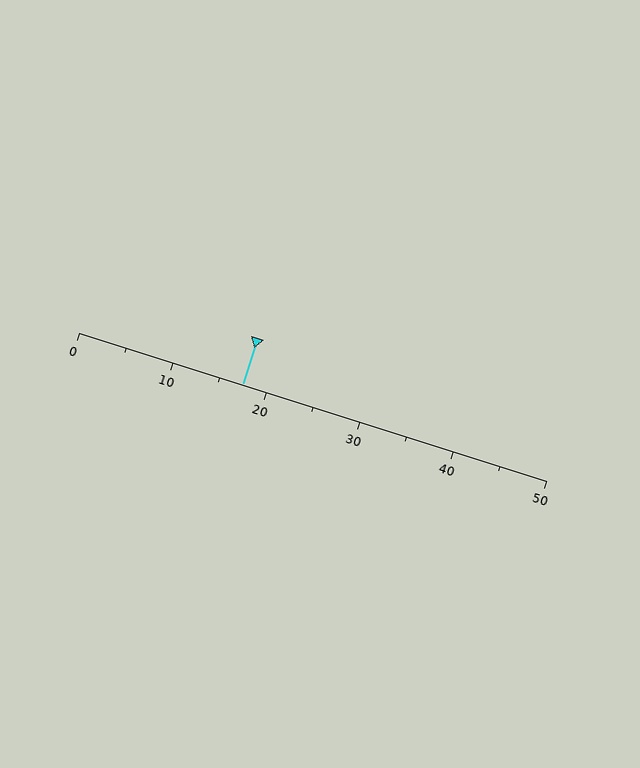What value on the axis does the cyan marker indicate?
The marker indicates approximately 17.5.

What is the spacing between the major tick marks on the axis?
The major ticks are spaced 10 apart.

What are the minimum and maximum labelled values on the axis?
The axis runs from 0 to 50.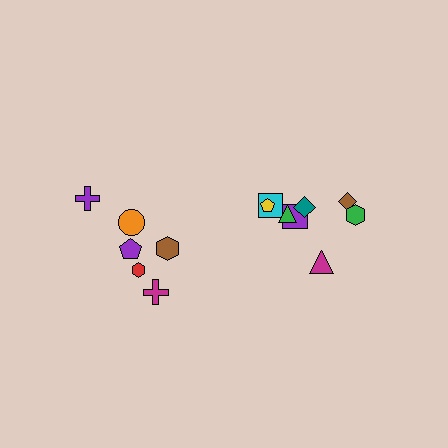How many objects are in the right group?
There are 8 objects.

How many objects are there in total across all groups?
There are 14 objects.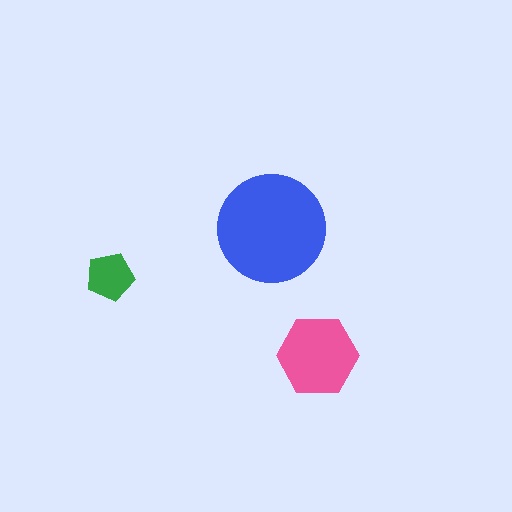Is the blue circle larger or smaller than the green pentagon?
Larger.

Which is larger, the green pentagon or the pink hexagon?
The pink hexagon.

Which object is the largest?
The blue circle.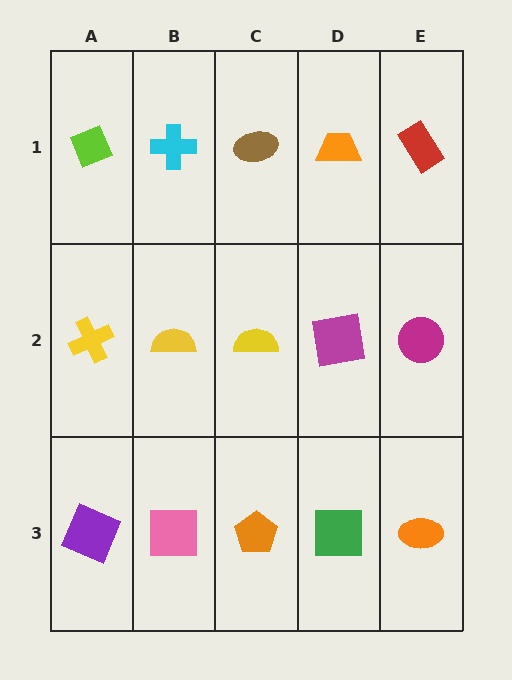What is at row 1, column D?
An orange trapezoid.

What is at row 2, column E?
A magenta circle.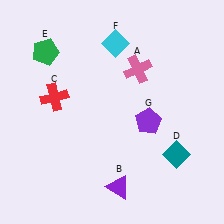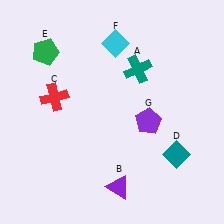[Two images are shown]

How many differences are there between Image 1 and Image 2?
There is 1 difference between the two images.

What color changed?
The cross (A) changed from pink in Image 1 to teal in Image 2.